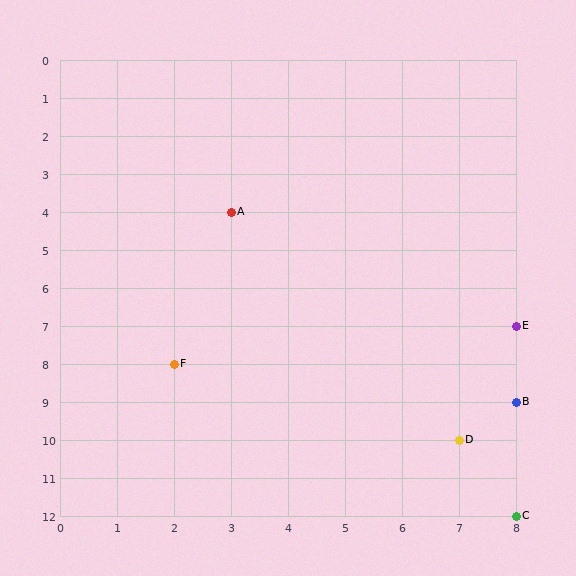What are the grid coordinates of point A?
Point A is at grid coordinates (3, 4).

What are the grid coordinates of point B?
Point B is at grid coordinates (8, 9).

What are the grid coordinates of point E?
Point E is at grid coordinates (8, 7).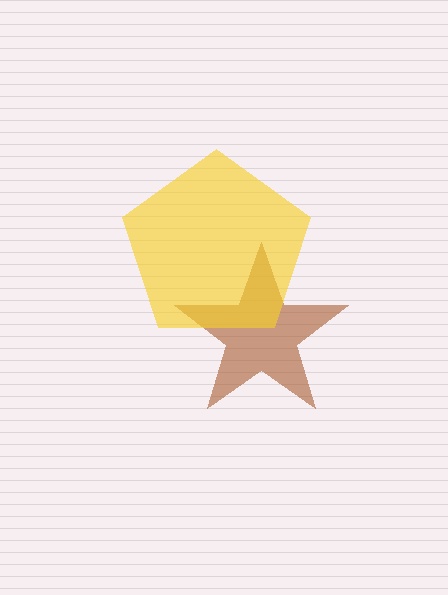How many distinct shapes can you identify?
There are 2 distinct shapes: a brown star, a yellow pentagon.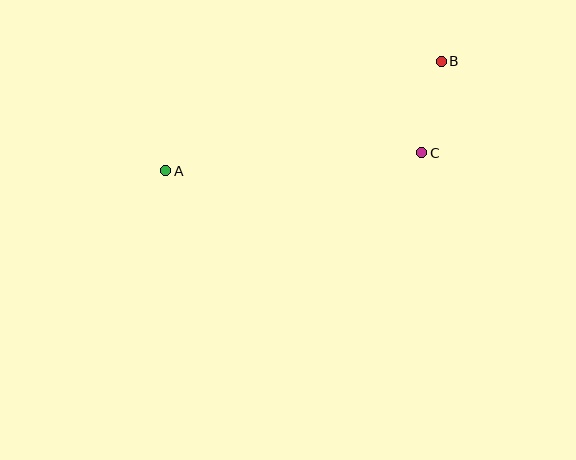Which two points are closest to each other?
Points B and C are closest to each other.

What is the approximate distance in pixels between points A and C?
The distance between A and C is approximately 257 pixels.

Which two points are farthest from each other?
Points A and B are farthest from each other.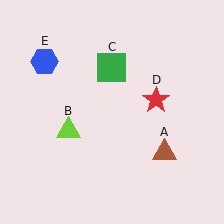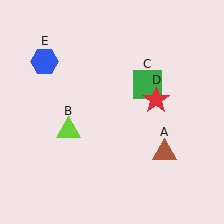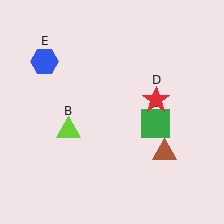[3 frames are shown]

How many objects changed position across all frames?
1 object changed position: green square (object C).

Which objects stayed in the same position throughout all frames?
Brown triangle (object A) and lime triangle (object B) and red star (object D) and blue hexagon (object E) remained stationary.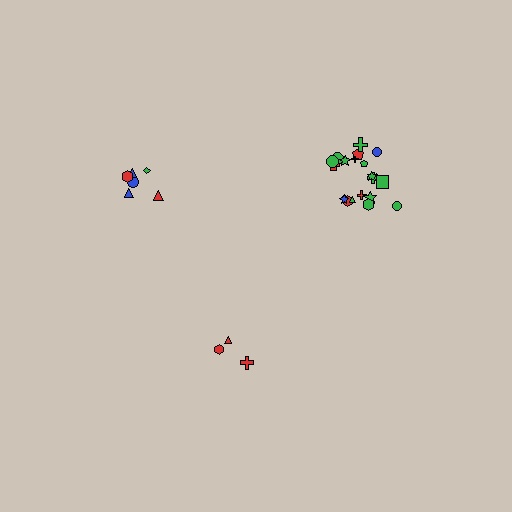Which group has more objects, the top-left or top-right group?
The top-right group.